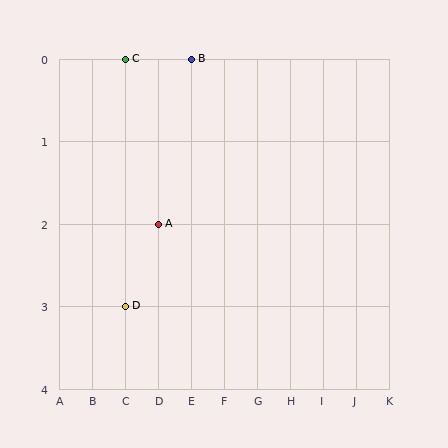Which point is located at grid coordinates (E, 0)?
Point B is at (E, 0).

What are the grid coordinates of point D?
Point D is at grid coordinates (C, 3).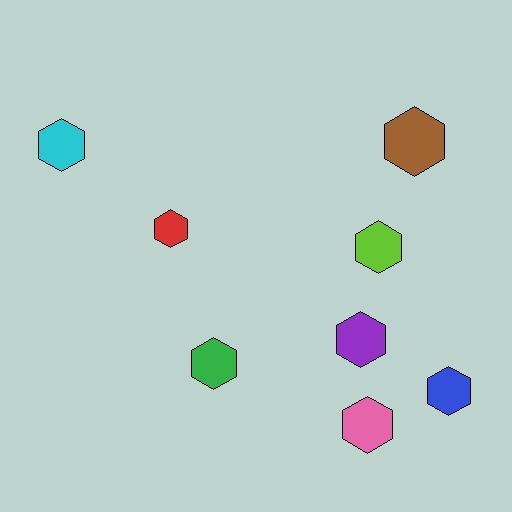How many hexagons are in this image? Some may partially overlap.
There are 8 hexagons.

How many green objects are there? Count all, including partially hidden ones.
There is 1 green object.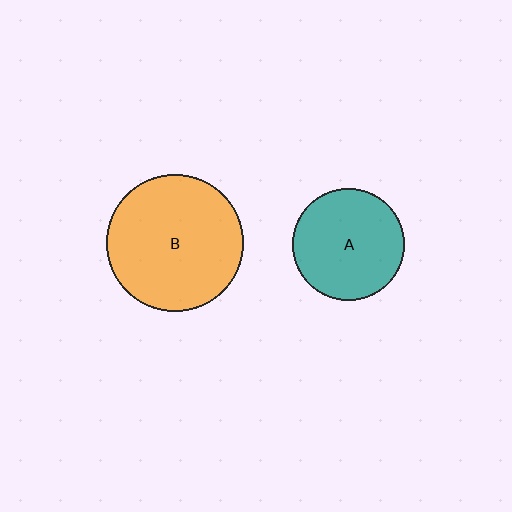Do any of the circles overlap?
No, none of the circles overlap.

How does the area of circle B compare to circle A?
Approximately 1.5 times.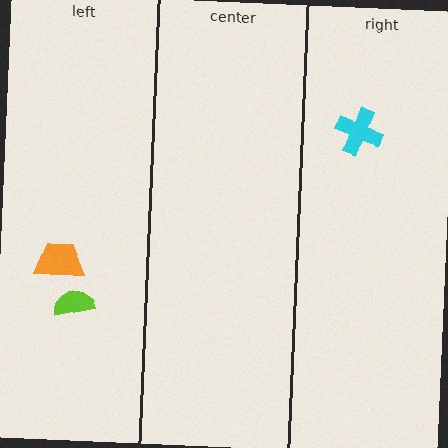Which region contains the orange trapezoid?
The left region.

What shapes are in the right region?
The cyan cross.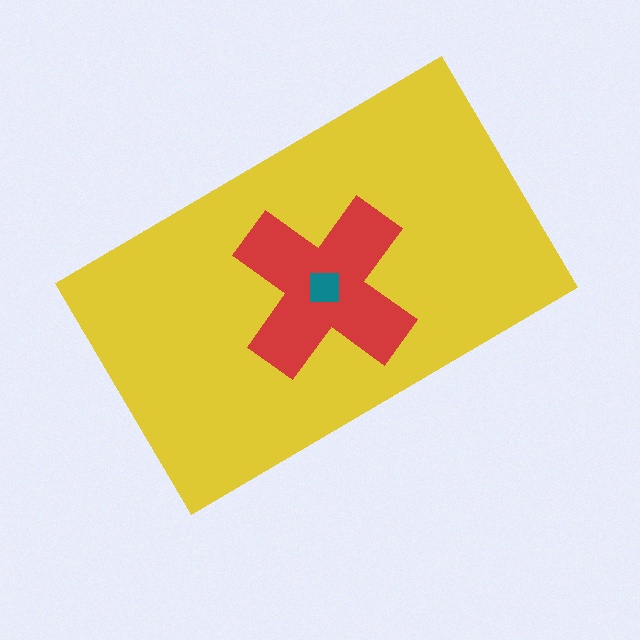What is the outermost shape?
The yellow rectangle.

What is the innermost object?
The teal square.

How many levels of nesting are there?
3.